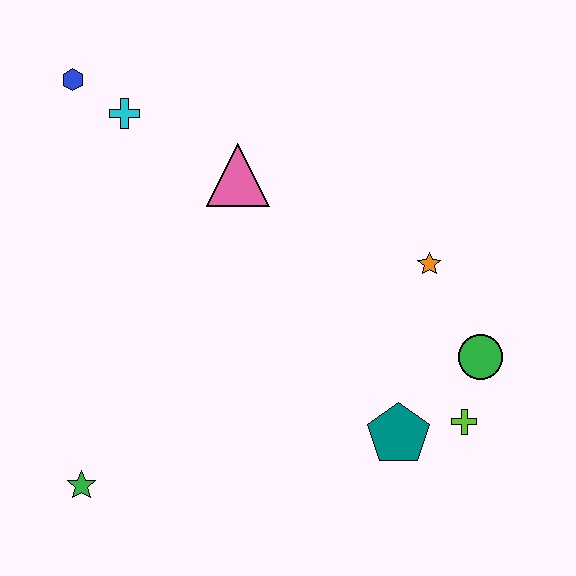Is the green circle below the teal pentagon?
No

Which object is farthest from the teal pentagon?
The blue hexagon is farthest from the teal pentagon.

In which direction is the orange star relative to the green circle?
The orange star is above the green circle.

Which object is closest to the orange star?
The green circle is closest to the orange star.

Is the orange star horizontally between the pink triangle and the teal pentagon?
No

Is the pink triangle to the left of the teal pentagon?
Yes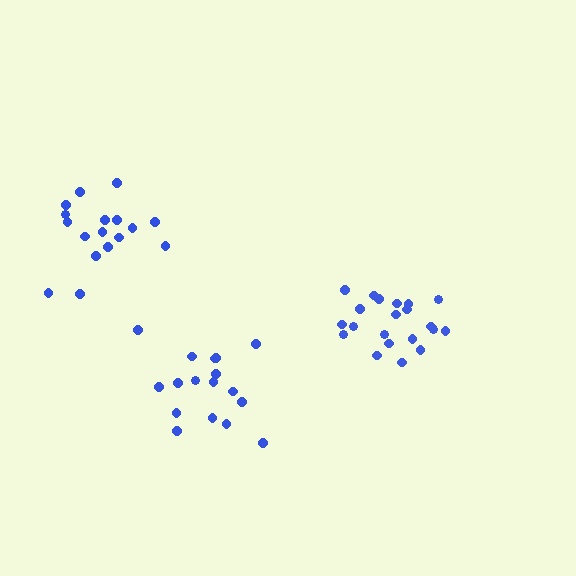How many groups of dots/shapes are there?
There are 3 groups.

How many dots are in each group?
Group 1: 21 dots, Group 2: 17 dots, Group 3: 17 dots (55 total).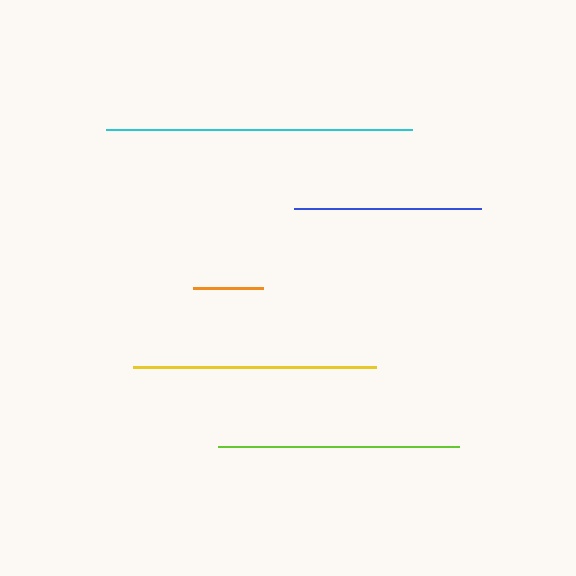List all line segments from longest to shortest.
From longest to shortest: cyan, yellow, lime, blue, orange.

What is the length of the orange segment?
The orange segment is approximately 70 pixels long.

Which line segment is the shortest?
The orange line is the shortest at approximately 70 pixels.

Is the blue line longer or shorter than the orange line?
The blue line is longer than the orange line.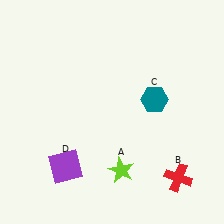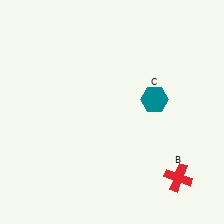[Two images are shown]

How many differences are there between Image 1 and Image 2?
There are 2 differences between the two images.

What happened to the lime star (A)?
The lime star (A) was removed in Image 2. It was in the bottom-right area of Image 1.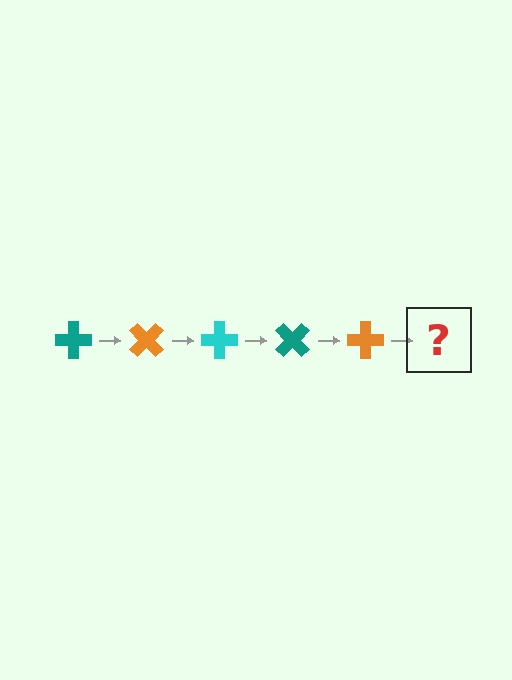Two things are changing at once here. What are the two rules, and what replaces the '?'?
The two rules are that it rotates 45 degrees each step and the color cycles through teal, orange, and cyan. The '?' should be a cyan cross, rotated 225 degrees from the start.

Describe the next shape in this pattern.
It should be a cyan cross, rotated 225 degrees from the start.